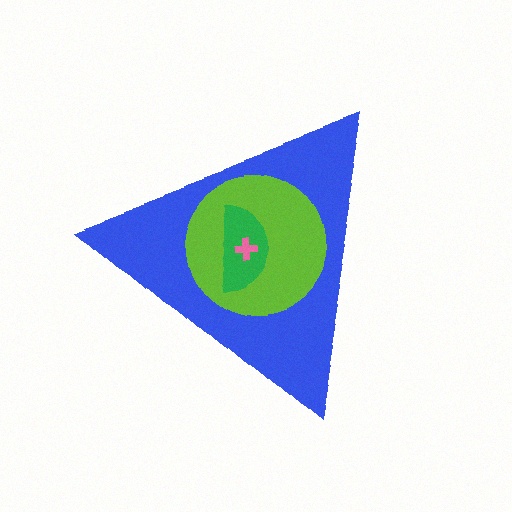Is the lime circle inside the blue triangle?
Yes.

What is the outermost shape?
The blue triangle.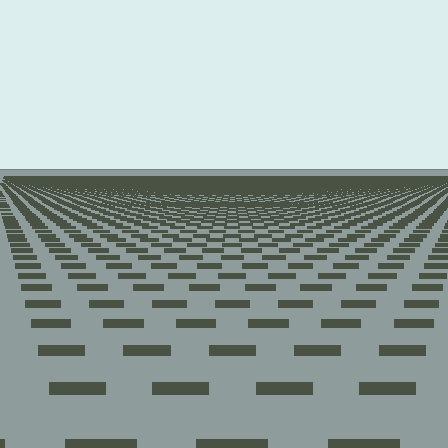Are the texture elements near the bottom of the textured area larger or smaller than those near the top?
Larger. Near the bottom, elements are closer to the viewer and appear at a bigger on-screen size.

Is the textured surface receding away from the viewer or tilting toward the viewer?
The surface is receding away from the viewer. Texture elements get smaller and denser toward the top.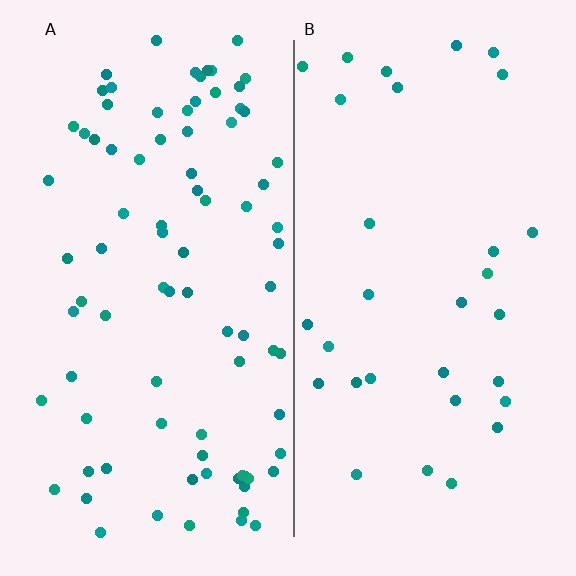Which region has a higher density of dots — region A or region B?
A (the left).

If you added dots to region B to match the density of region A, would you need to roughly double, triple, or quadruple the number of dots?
Approximately triple.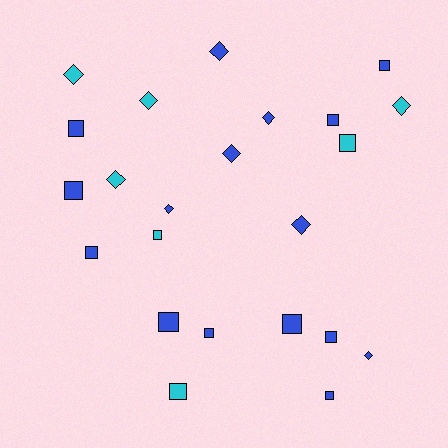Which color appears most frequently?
Blue, with 16 objects.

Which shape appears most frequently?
Square, with 13 objects.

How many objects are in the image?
There are 23 objects.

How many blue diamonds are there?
There are 6 blue diamonds.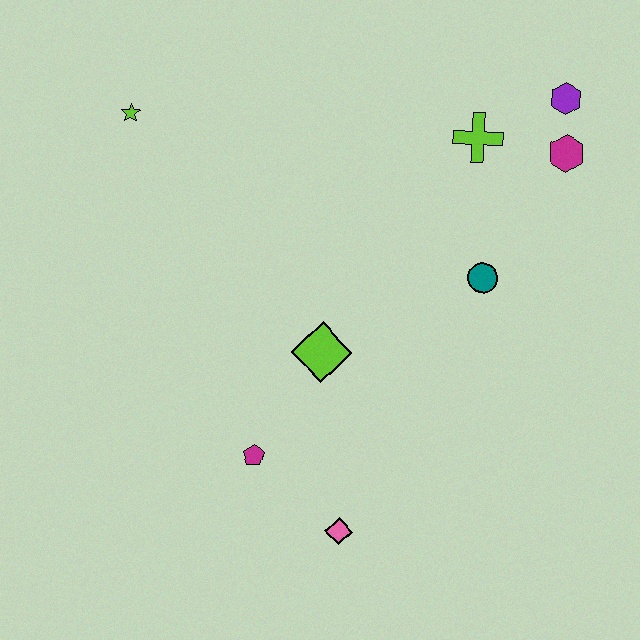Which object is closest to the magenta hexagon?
The purple hexagon is closest to the magenta hexagon.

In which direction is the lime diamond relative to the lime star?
The lime diamond is below the lime star.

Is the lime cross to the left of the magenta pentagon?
No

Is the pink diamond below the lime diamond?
Yes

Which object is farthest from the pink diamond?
The purple hexagon is farthest from the pink diamond.